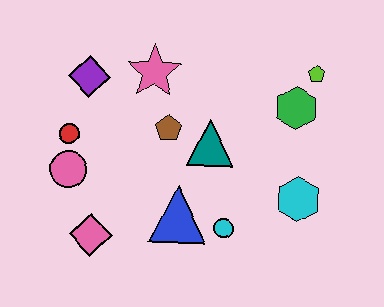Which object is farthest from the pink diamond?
The lime pentagon is farthest from the pink diamond.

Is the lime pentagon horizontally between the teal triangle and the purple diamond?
No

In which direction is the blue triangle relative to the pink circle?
The blue triangle is to the right of the pink circle.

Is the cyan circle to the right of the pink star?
Yes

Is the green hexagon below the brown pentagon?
No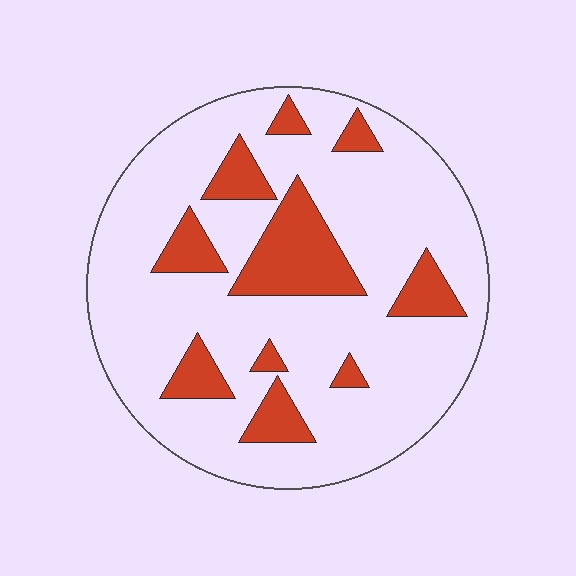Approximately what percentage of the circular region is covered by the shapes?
Approximately 20%.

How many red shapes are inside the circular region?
10.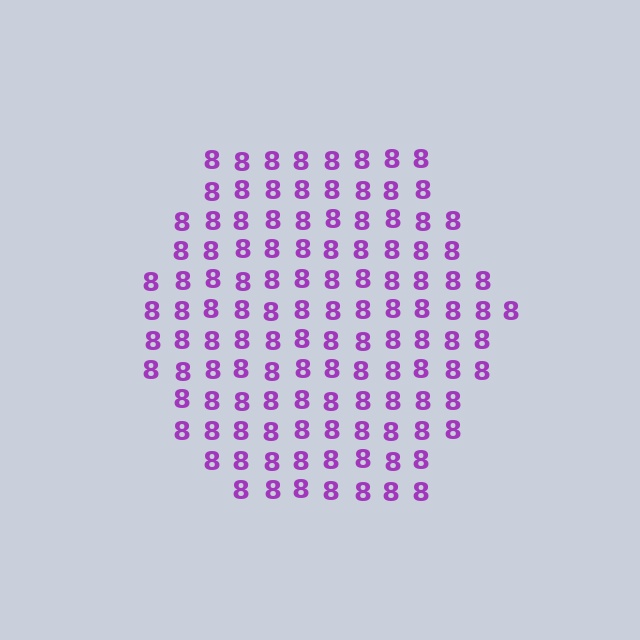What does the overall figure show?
The overall figure shows a hexagon.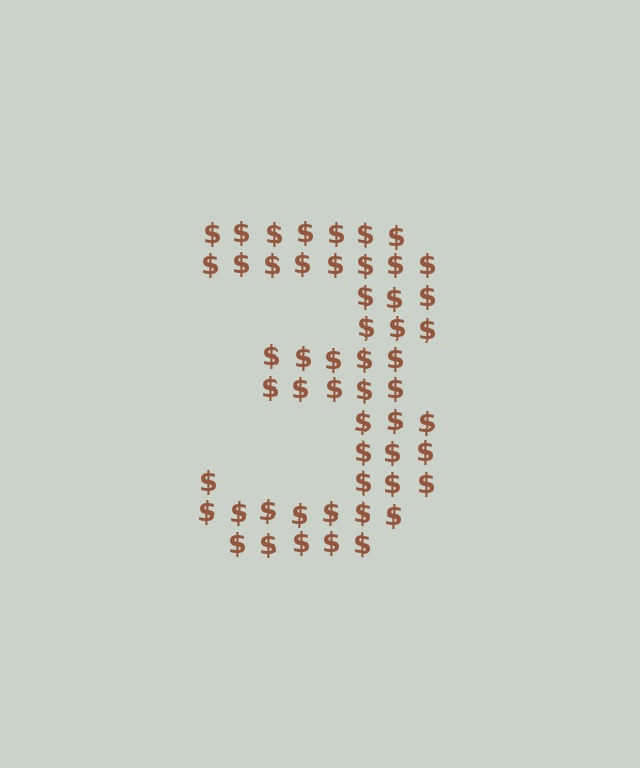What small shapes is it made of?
It is made of small dollar signs.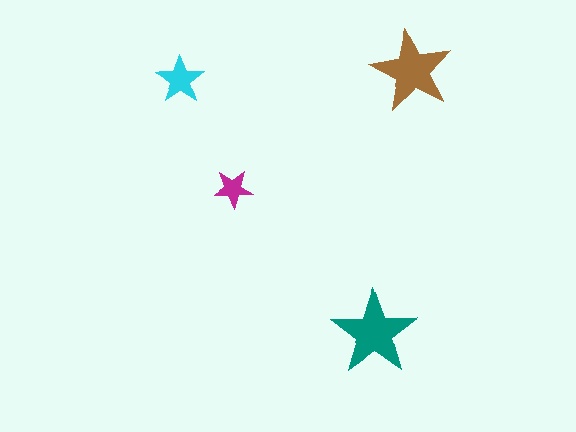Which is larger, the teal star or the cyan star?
The teal one.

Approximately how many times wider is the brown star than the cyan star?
About 1.5 times wider.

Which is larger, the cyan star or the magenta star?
The cyan one.